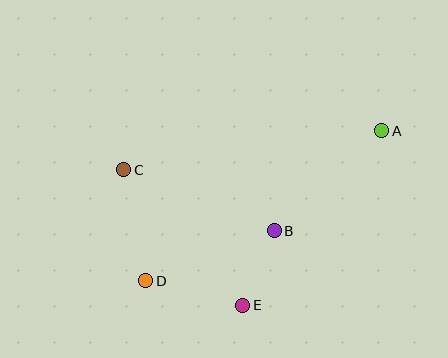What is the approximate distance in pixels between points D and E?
The distance between D and E is approximately 100 pixels.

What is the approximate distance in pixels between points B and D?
The distance between B and D is approximately 138 pixels.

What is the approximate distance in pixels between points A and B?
The distance between A and B is approximately 147 pixels.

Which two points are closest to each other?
Points B and E are closest to each other.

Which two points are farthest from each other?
Points A and D are farthest from each other.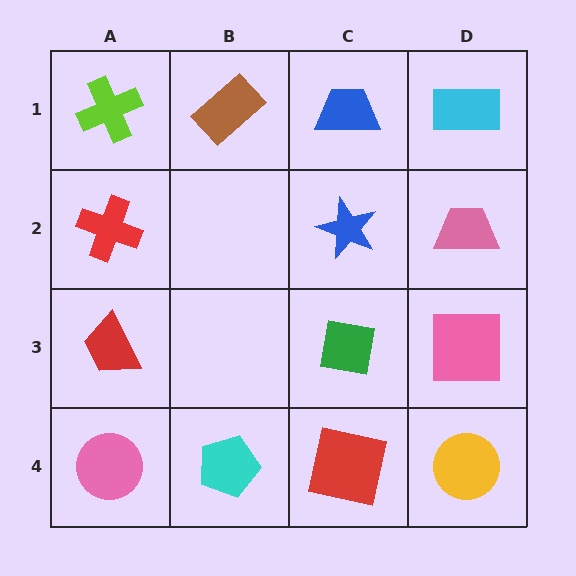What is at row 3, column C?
A green square.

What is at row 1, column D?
A cyan rectangle.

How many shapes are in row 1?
4 shapes.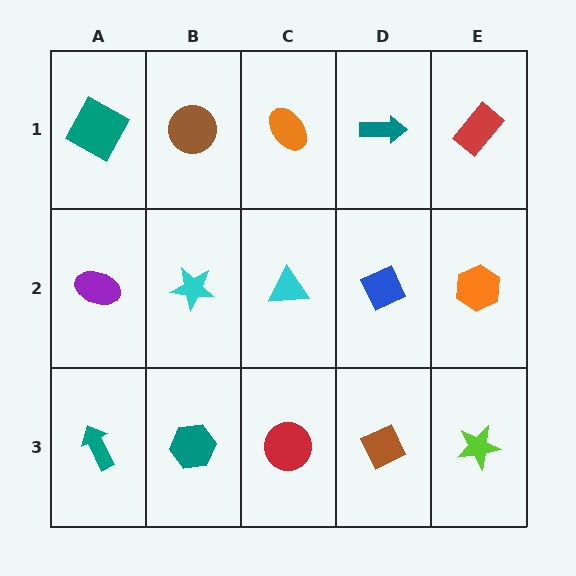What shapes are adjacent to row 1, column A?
A purple ellipse (row 2, column A), a brown circle (row 1, column B).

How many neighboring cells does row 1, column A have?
2.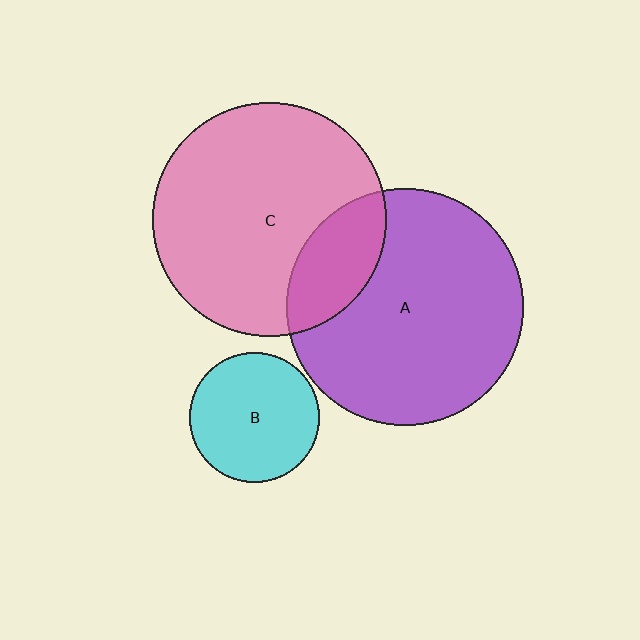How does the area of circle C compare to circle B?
Approximately 3.2 times.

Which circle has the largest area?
Circle A (purple).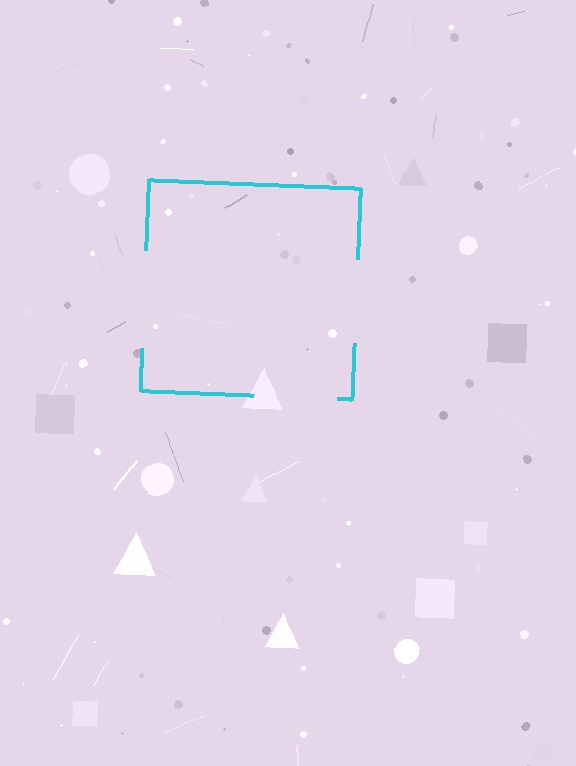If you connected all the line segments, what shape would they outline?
They would outline a square.